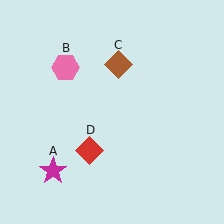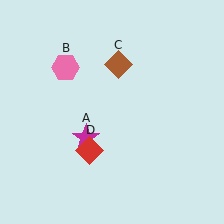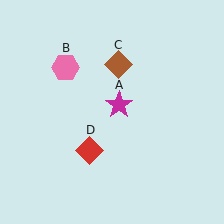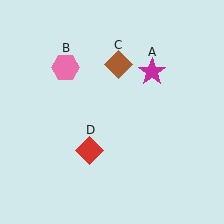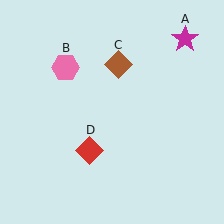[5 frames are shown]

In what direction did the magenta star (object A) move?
The magenta star (object A) moved up and to the right.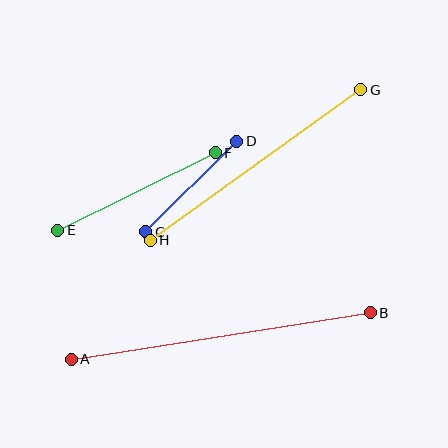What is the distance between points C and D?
The distance is approximately 128 pixels.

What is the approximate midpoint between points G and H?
The midpoint is at approximately (256, 165) pixels.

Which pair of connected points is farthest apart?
Points A and B are farthest apart.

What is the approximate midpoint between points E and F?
The midpoint is at approximately (136, 192) pixels.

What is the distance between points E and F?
The distance is approximately 175 pixels.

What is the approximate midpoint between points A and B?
The midpoint is at approximately (221, 336) pixels.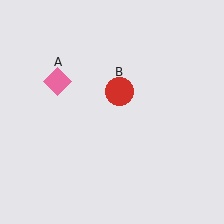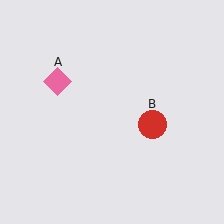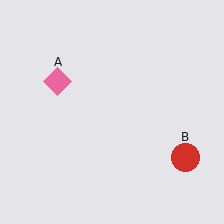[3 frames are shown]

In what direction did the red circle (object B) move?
The red circle (object B) moved down and to the right.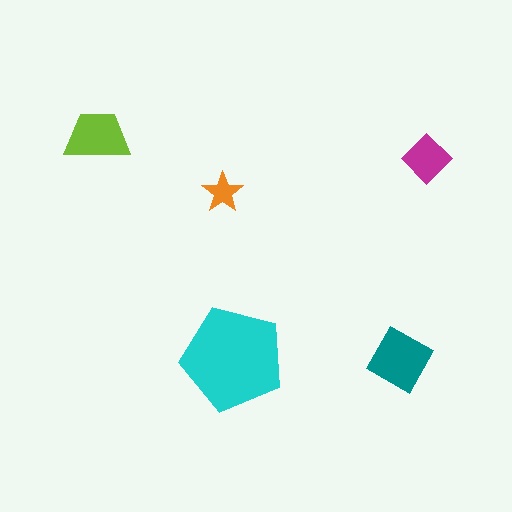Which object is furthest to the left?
The lime trapezoid is leftmost.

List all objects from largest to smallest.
The cyan pentagon, the teal square, the lime trapezoid, the magenta diamond, the orange star.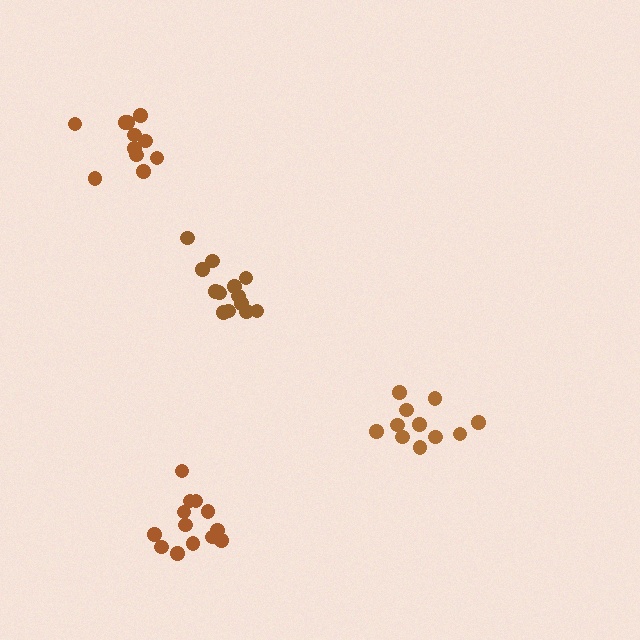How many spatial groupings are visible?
There are 4 spatial groupings.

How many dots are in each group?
Group 1: 14 dots, Group 2: 11 dots, Group 3: 11 dots, Group 4: 14 dots (50 total).